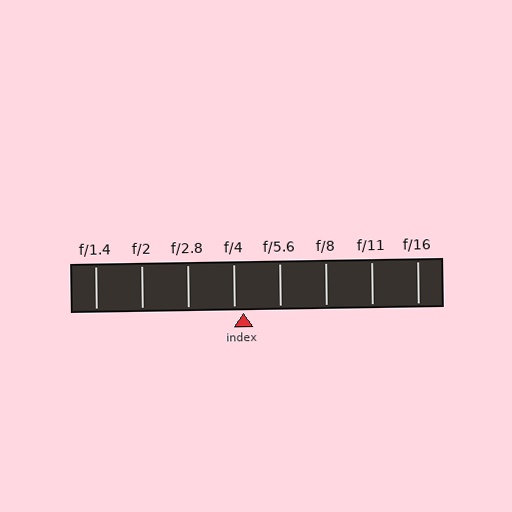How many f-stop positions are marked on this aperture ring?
There are 8 f-stop positions marked.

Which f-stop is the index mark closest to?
The index mark is closest to f/4.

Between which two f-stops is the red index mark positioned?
The index mark is between f/4 and f/5.6.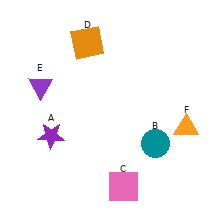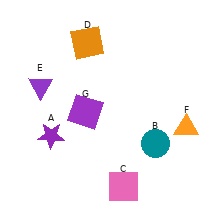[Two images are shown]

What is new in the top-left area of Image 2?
A purple square (G) was added in the top-left area of Image 2.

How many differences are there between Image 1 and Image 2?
There is 1 difference between the two images.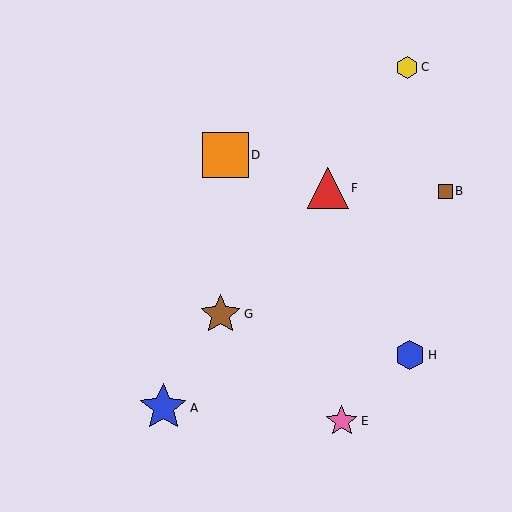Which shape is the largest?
The blue star (labeled A) is the largest.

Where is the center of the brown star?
The center of the brown star is at (221, 314).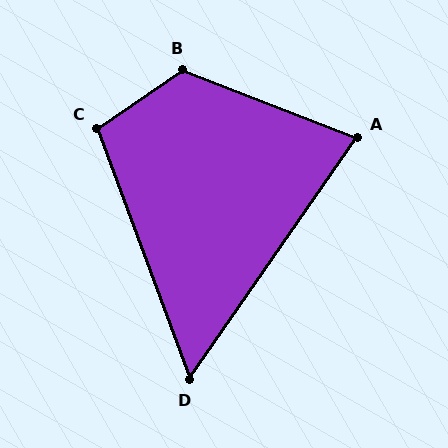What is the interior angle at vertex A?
Approximately 76 degrees (acute).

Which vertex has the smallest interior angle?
D, at approximately 55 degrees.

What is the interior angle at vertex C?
Approximately 104 degrees (obtuse).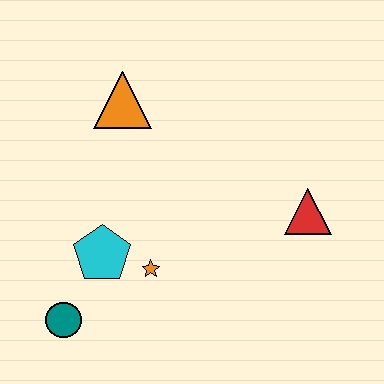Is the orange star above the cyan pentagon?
No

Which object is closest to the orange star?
The cyan pentagon is closest to the orange star.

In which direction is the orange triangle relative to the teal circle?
The orange triangle is above the teal circle.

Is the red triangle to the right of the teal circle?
Yes